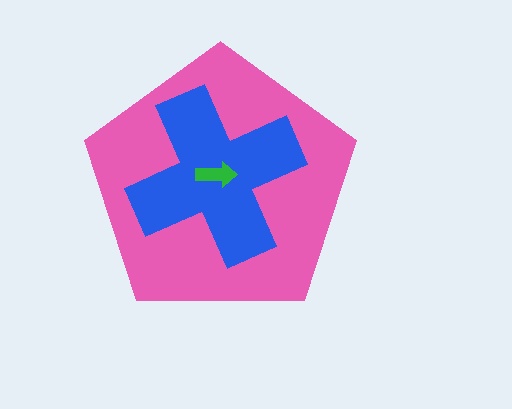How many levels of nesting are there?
3.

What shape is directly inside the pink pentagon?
The blue cross.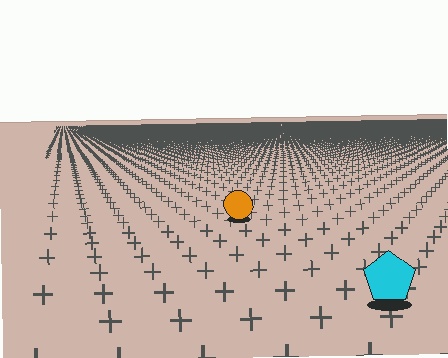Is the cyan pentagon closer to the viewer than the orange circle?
Yes. The cyan pentagon is closer — you can tell from the texture gradient: the ground texture is coarser near it.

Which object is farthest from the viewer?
The orange circle is farthest from the viewer. It appears smaller and the ground texture around it is denser.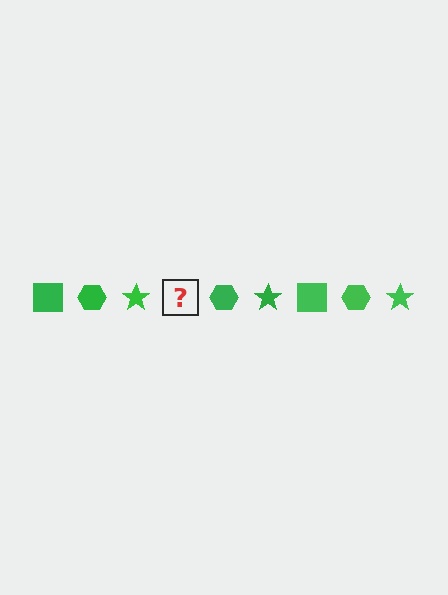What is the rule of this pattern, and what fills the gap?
The rule is that the pattern cycles through square, hexagon, star shapes in green. The gap should be filled with a green square.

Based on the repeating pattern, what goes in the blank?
The blank should be a green square.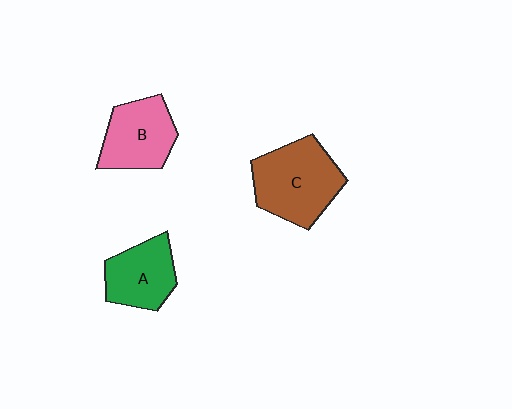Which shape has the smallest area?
Shape A (green).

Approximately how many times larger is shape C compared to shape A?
Approximately 1.4 times.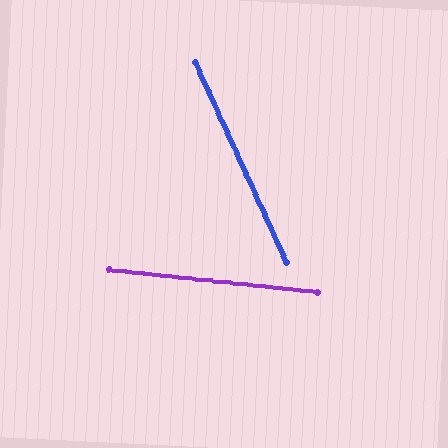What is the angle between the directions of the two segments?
Approximately 59 degrees.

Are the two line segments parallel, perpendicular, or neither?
Neither parallel nor perpendicular — they differ by about 59°.